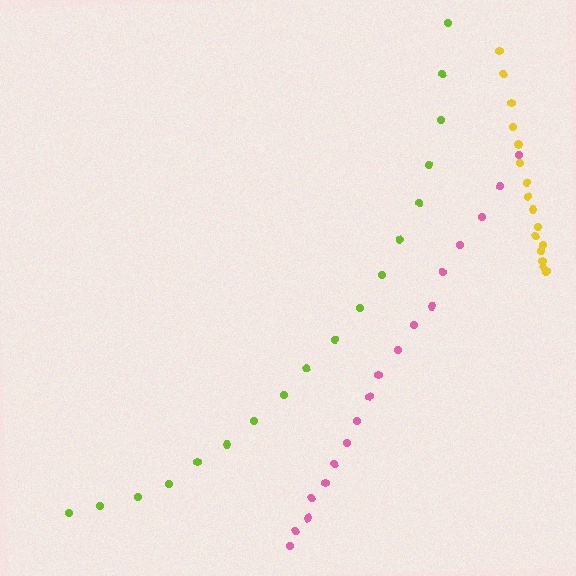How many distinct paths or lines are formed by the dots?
There are 3 distinct paths.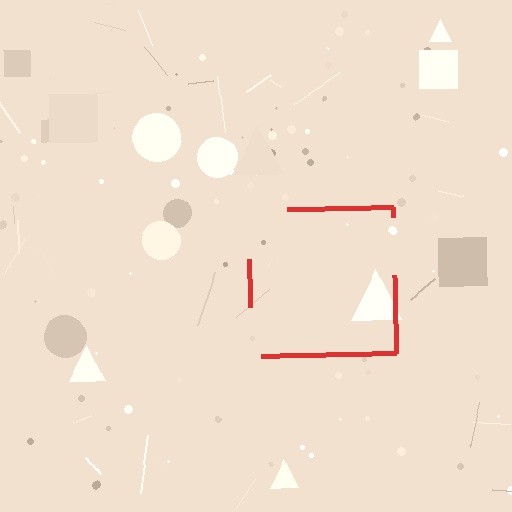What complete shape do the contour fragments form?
The contour fragments form a square.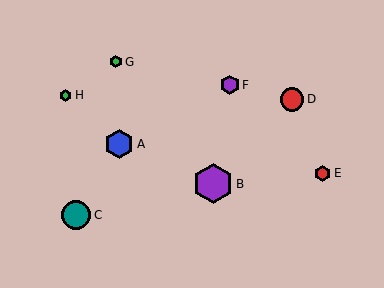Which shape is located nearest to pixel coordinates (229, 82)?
The purple hexagon (labeled F) at (230, 85) is nearest to that location.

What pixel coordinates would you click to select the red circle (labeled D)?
Click at (292, 99) to select the red circle D.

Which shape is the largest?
The purple hexagon (labeled B) is the largest.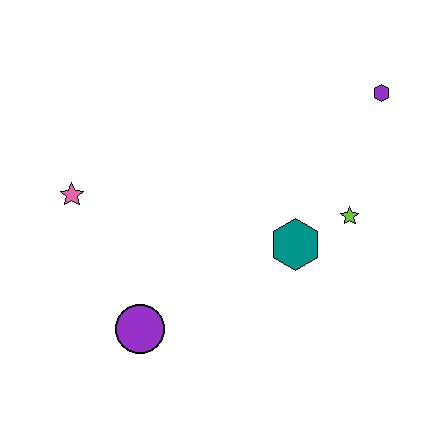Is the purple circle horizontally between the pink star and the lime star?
Yes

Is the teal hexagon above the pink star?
No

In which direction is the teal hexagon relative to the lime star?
The teal hexagon is to the left of the lime star.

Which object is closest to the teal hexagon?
The lime star is closest to the teal hexagon.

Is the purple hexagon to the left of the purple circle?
No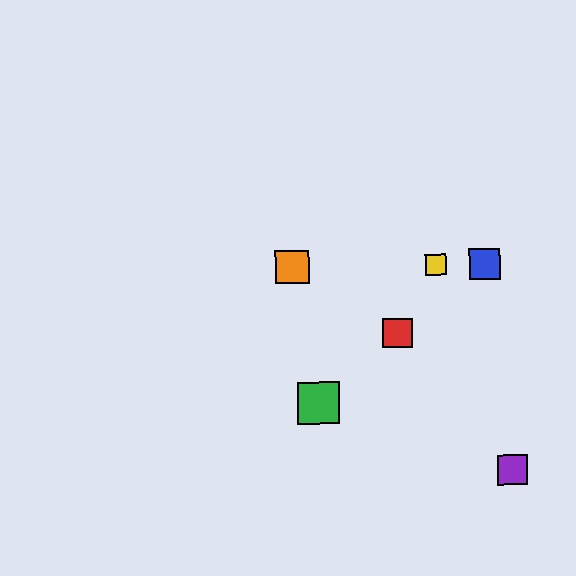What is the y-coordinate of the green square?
The green square is at y≈403.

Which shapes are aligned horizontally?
The blue square, the yellow square, the orange square are aligned horizontally.